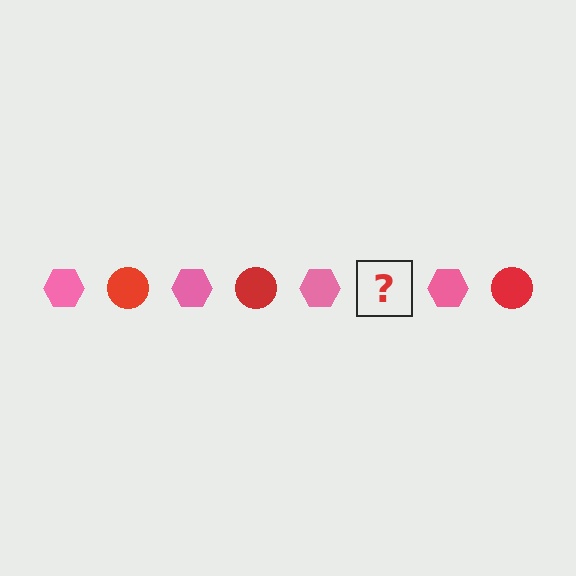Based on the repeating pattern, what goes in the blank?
The blank should be a red circle.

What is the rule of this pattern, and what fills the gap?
The rule is that the pattern alternates between pink hexagon and red circle. The gap should be filled with a red circle.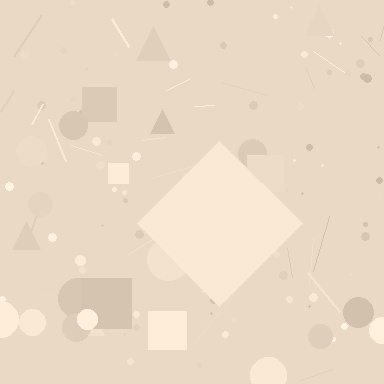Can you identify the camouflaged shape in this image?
The camouflaged shape is a diamond.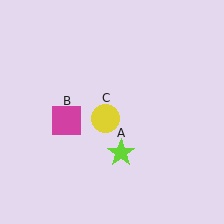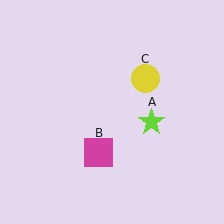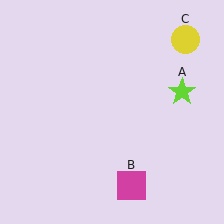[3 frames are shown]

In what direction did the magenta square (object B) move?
The magenta square (object B) moved down and to the right.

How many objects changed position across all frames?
3 objects changed position: lime star (object A), magenta square (object B), yellow circle (object C).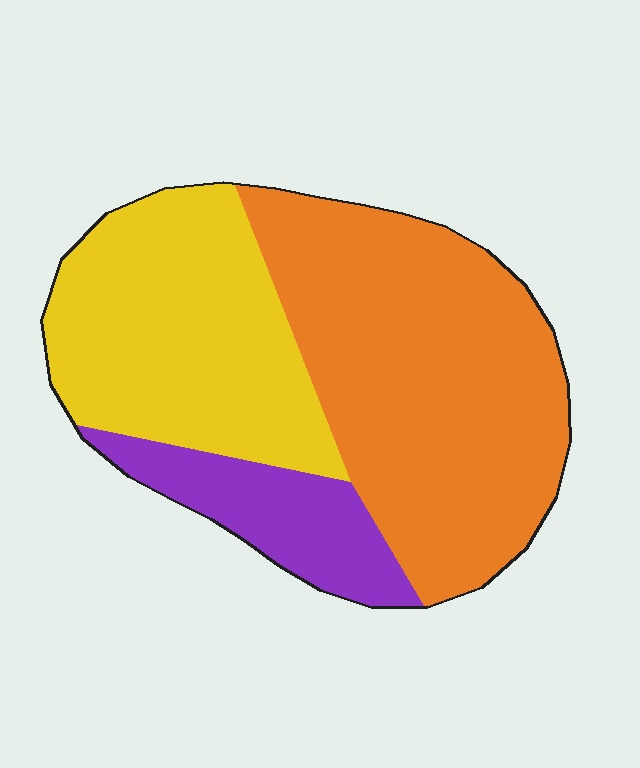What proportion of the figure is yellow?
Yellow takes up between a quarter and a half of the figure.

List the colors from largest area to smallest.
From largest to smallest: orange, yellow, purple.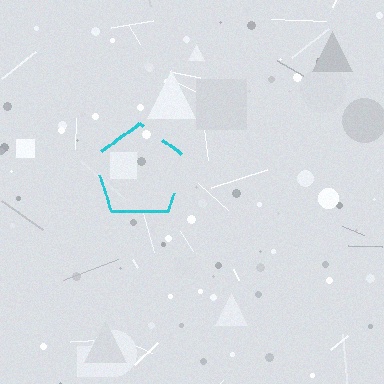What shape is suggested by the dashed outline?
The dashed outline suggests a pentagon.